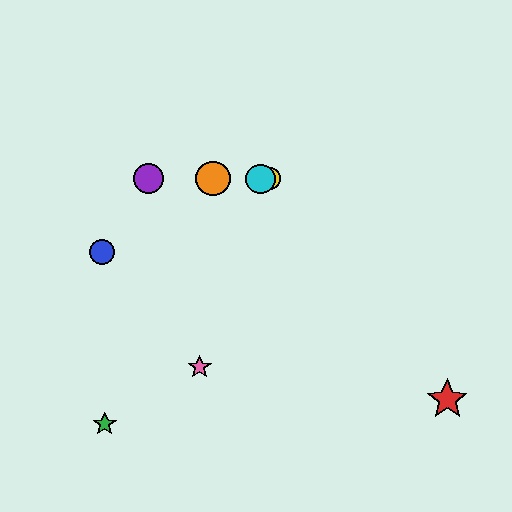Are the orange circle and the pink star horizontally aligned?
No, the orange circle is at y≈179 and the pink star is at y≈367.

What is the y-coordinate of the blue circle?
The blue circle is at y≈252.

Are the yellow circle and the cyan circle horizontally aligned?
Yes, both are at y≈179.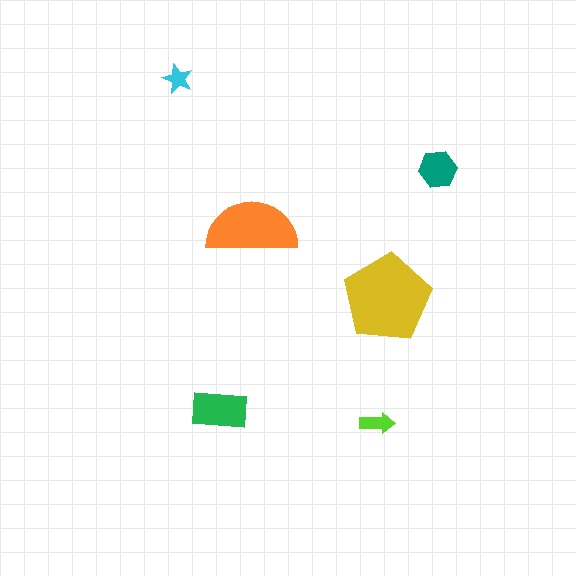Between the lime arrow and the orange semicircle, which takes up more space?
The orange semicircle.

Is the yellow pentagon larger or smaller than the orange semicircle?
Larger.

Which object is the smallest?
The cyan star.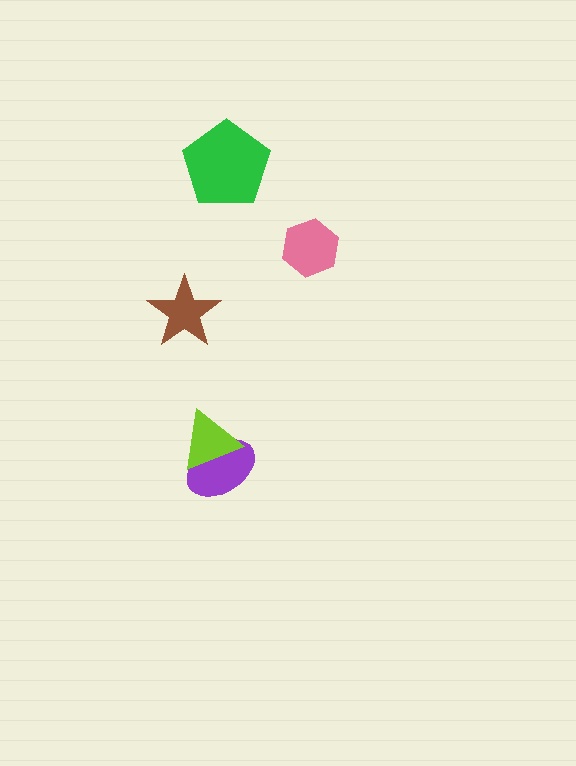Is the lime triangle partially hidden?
No, no other shape covers it.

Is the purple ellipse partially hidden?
Yes, it is partially covered by another shape.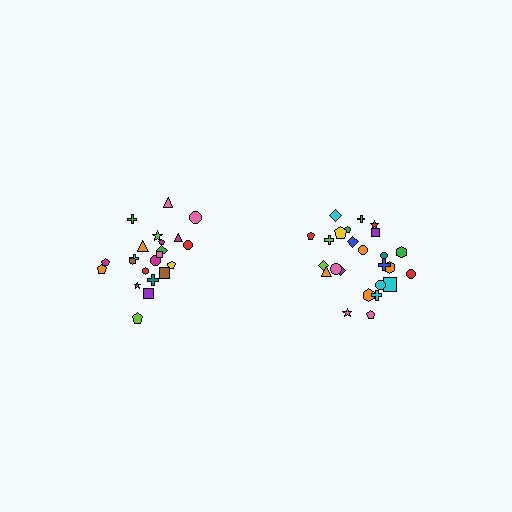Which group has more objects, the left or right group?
The right group.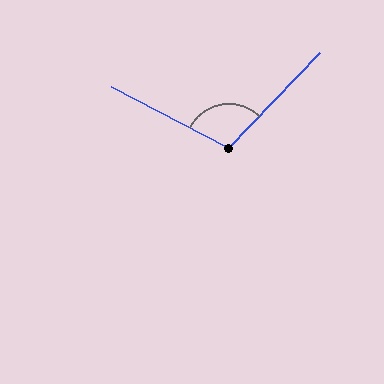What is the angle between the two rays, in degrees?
Approximately 107 degrees.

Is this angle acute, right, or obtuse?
It is obtuse.